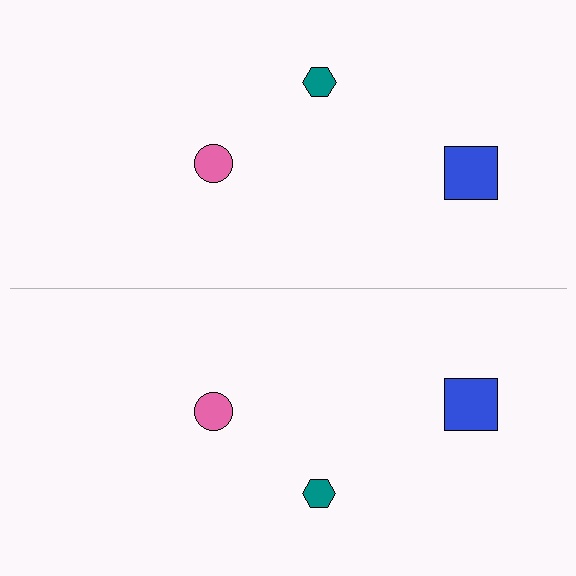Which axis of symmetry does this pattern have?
The pattern has a horizontal axis of symmetry running through the center of the image.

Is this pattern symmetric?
Yes, this pattern has bilateral (reflection) symmetry.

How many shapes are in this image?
There are 6 shapes in this image.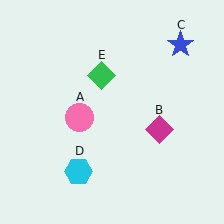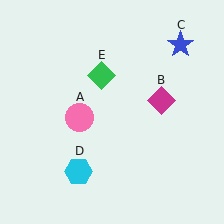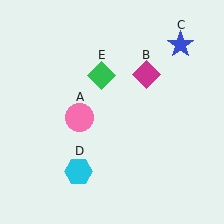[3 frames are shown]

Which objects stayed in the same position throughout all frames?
Pink circle (object A) and blue star (object C) and cyan hexagon (object D) and green diamond (object E) remained stationary.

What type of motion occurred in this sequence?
The magenta diamond (object B) rotated counterclockwise around the center of the scene.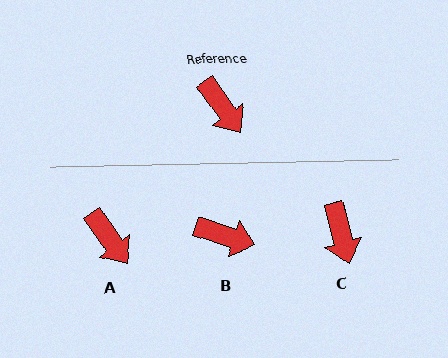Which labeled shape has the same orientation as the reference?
A.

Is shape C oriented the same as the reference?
No, it is off by about 20 degrees.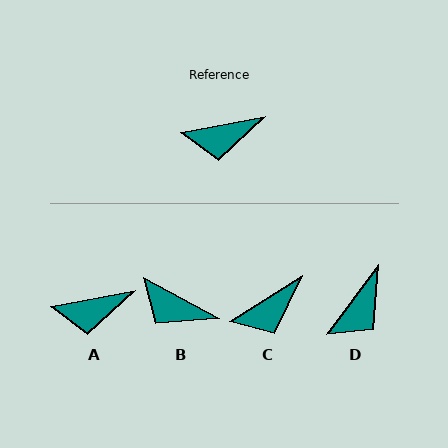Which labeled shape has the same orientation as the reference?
A.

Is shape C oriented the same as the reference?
No, it is off by about 22 degrees.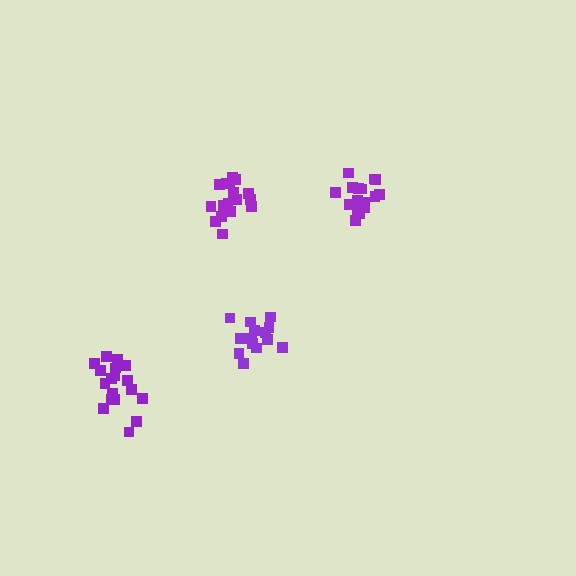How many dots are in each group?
Group 1: 17 dots, Group 2: 18 dots, Group 3: 15 dots, Group 4: 17 dots (67 total).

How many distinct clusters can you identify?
There are 4 distinct clusters.